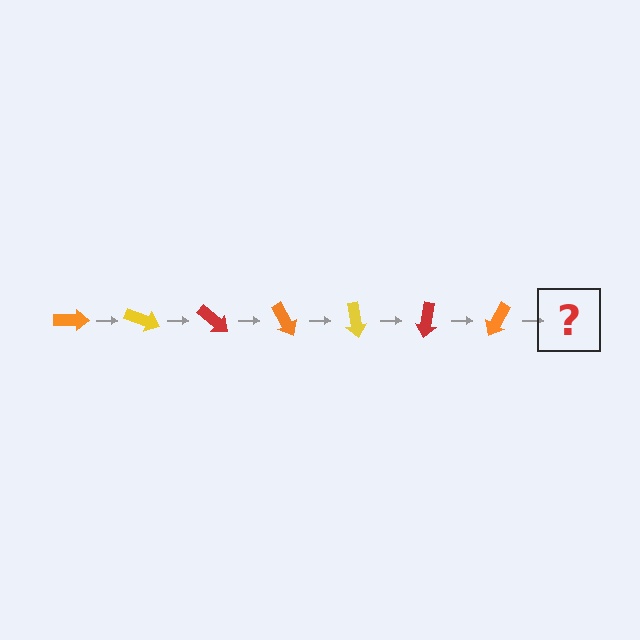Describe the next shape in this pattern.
It should be a yellow arrow, rotated 140 degrees from the start.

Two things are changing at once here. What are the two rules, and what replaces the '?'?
The two rules are that it rotates 20 degrees each step and the color cycles through orange, yellow, and red. The '?' should be a yellow arrow, rotated 140 degrees from the start.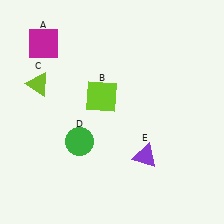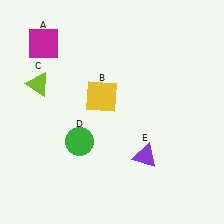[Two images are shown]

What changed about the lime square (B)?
In Image 1, B is lime. In Image 2, it changed to yellow.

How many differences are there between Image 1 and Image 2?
There is 1 difference between the two images.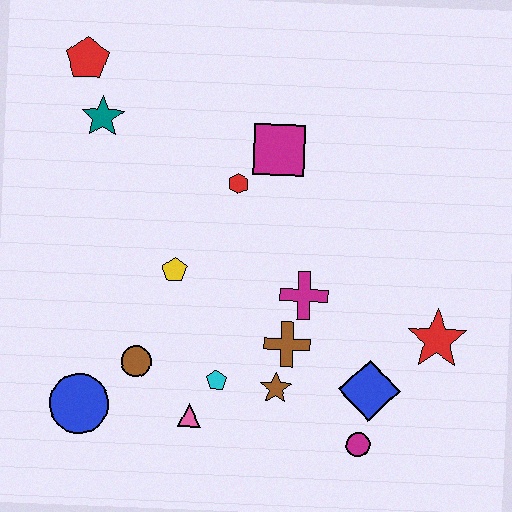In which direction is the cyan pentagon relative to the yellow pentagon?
The cyan pentagon is below the yellow pentagon.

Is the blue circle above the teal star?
No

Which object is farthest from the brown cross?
The red pentagon is farthest from the brown cross.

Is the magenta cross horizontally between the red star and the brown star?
Yes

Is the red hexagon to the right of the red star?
No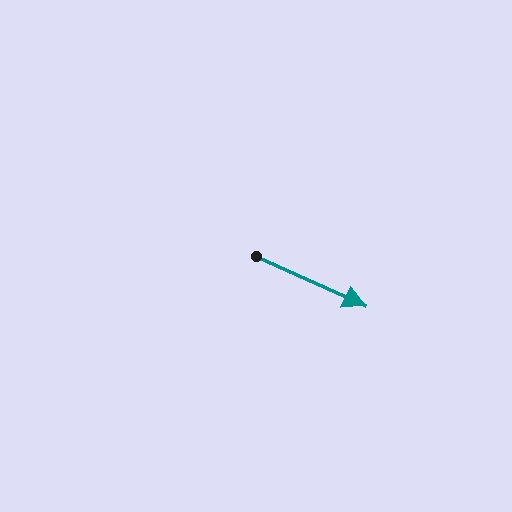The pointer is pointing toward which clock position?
Roughly 4 o'clock.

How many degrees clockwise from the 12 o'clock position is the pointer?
Approximately 115 degrees.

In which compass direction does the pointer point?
Southeast.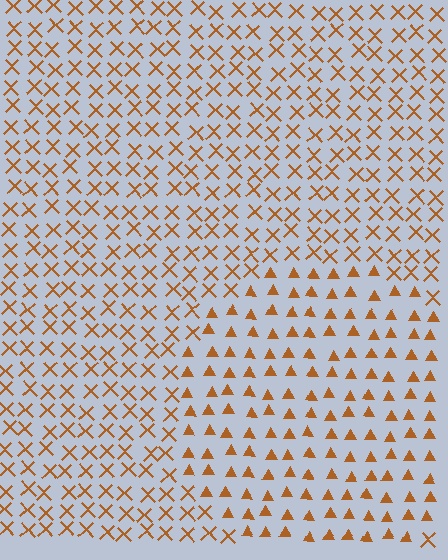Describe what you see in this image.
The image is filled with small brown elements arranged in a uniform grid. A circle-shaped region contains triangles, while the surrounding area contains X marks. The boundary is defined purely by the change in element shape.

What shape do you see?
I see a circle.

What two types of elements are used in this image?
The image uses triangles inside the circle region and X marks outside it.